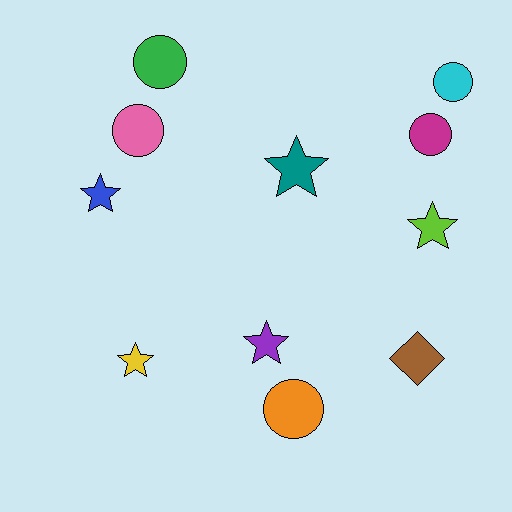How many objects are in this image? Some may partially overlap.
There are 11 objects.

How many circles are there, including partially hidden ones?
There are 5 circles.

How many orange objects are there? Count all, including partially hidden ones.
There is 1 orange object.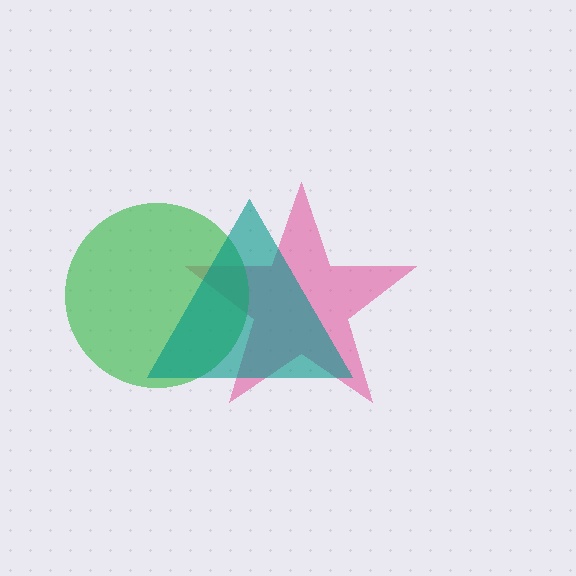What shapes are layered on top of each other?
The layered shapes are: a pink star, a green circle, a teal triangle.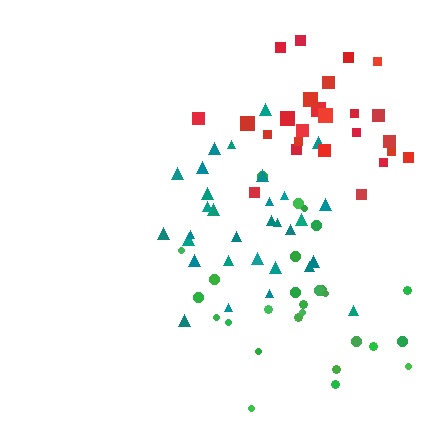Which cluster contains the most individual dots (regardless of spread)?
Teal (31).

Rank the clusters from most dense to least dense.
red, green, teal.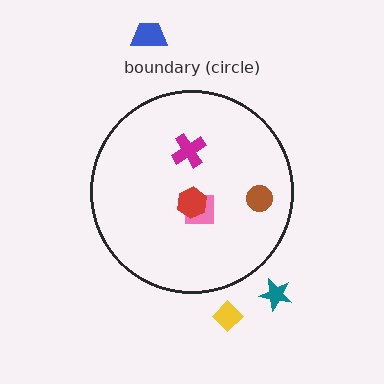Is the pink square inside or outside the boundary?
Inside.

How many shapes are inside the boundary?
4 inside, 3 outside.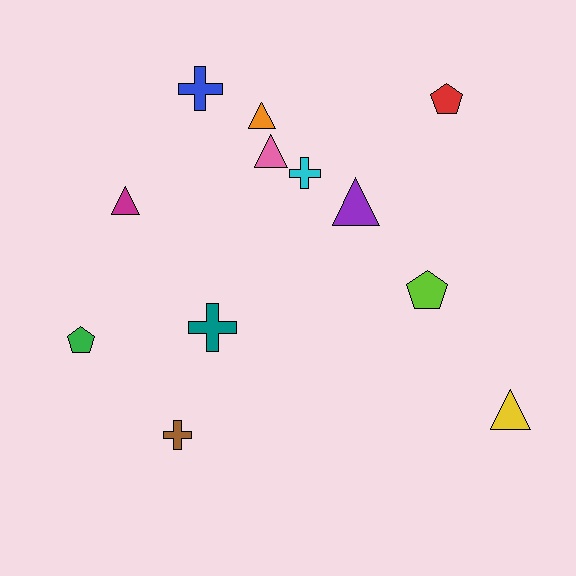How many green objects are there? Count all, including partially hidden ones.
There is 1 green object.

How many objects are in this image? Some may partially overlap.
There are 12 objects.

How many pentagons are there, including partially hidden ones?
There are 3 pentagons.